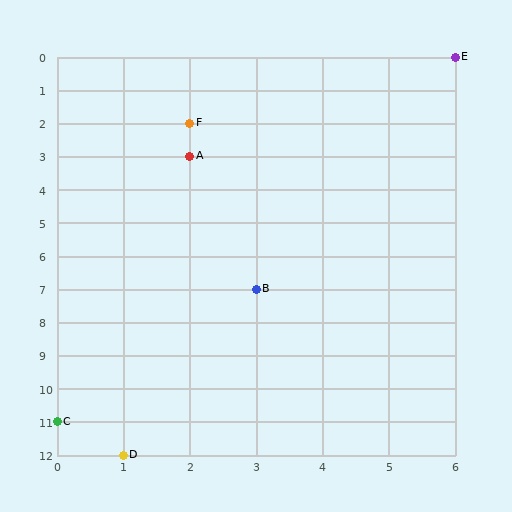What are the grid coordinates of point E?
Point E is at grid coordinates (6, 0).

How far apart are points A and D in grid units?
Points A and D are 1 column and 9 rows apart (about 9.1 grid units diagonally).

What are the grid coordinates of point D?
Point D is at grid coordinates (1, 12).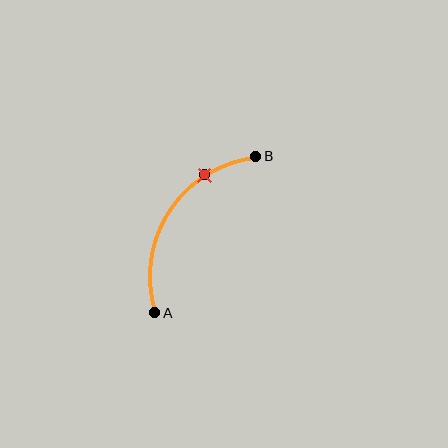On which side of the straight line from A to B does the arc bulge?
The arc bulges to the left of the straight line connecting A and B.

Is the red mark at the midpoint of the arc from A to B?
No. The red mark lies on the arc but is closer to endpoint B. The arc midpoint would be at the point on the curve equidistant along the arc from both A and B.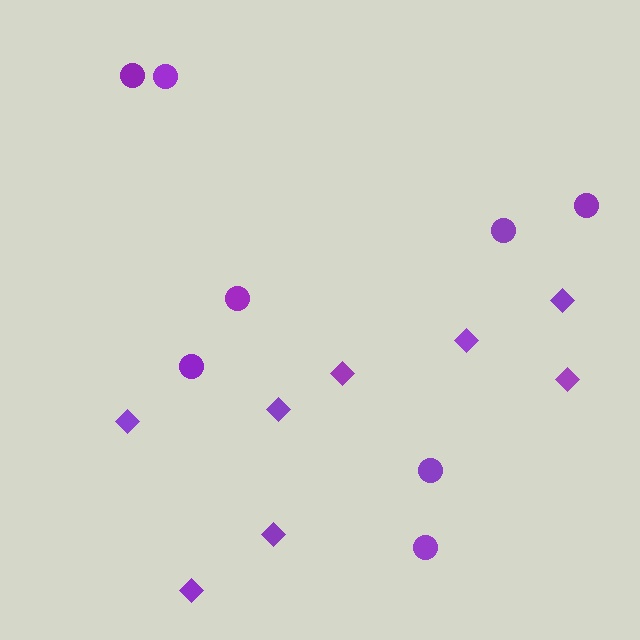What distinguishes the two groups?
There are 2 groups: one group of circles (8) and one group of diamonds (8).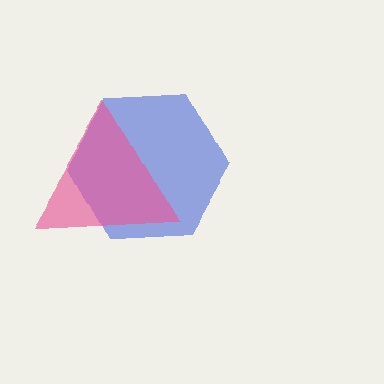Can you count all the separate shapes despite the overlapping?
Yes, there are 2 separate shapes.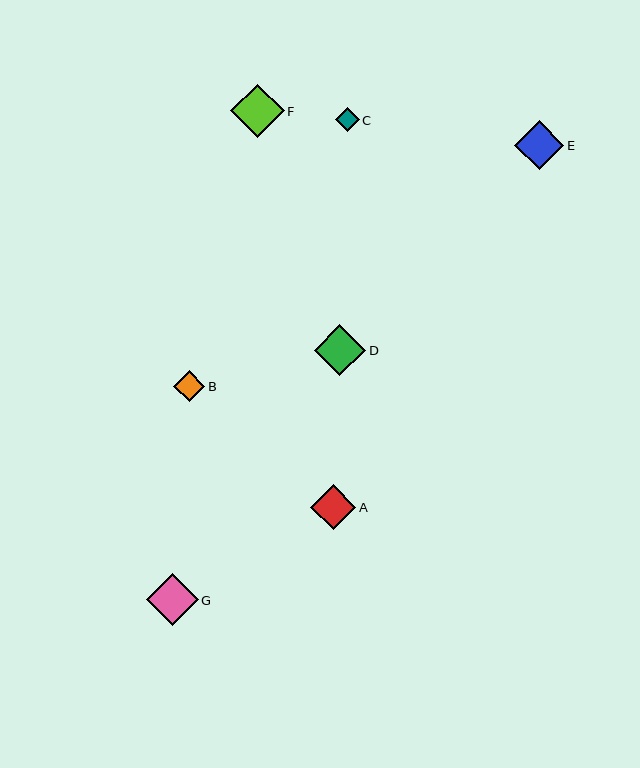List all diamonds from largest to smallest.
From largest to smallest: F, G, D, E, A, B, C.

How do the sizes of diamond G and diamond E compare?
Diamond G and diamond E are approximately the same size.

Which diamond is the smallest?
Diamond C is the smallest with a size of approximately 23 pixels.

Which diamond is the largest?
Diamond F is the largest with a size of approximately 54 pixels.